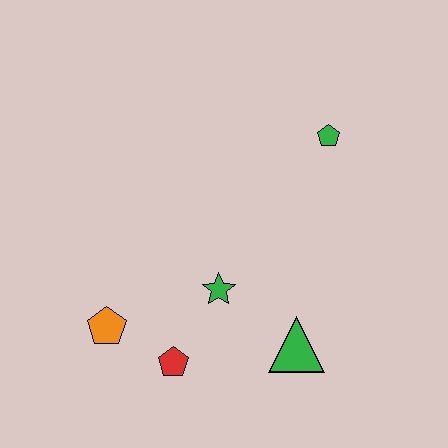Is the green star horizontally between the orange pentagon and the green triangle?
Yes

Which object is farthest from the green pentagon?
The orange pentagon is farthest from the green pentagon.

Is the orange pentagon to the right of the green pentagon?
No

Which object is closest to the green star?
The red pentagon is closest to the green star.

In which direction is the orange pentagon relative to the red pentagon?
The orange pentagon is to the left of the red pentagon.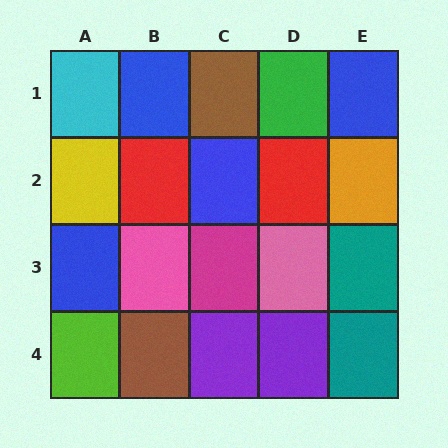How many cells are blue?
4 cells are blue.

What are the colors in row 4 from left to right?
Lime, brown, purple, purple, teal.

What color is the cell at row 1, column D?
Green.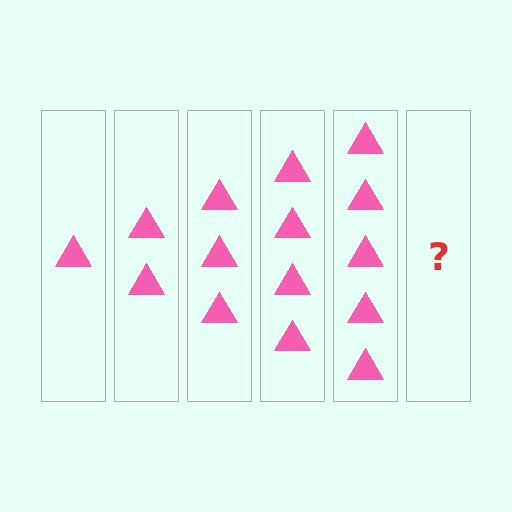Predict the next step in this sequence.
The next step is 6 triangles.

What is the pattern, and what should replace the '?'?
The pattern is that each step adds one more triangle. The '?' should be 6 triangles.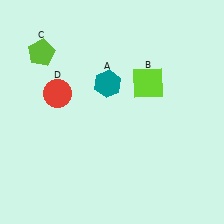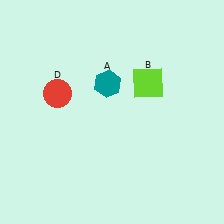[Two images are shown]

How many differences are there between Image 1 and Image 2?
There is 1 difference between the two images.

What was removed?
The lime pentagon (C) was removed in Image 2.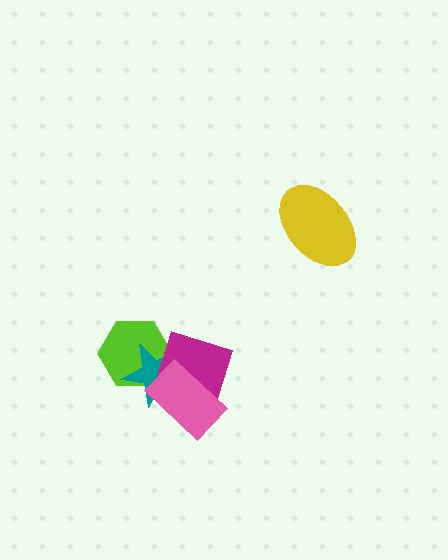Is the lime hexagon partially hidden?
Yes, it is partially covered by another shape.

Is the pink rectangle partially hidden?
No, no other shape covers it.